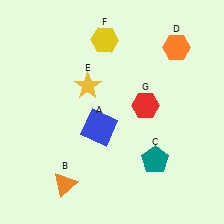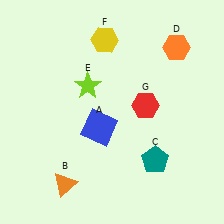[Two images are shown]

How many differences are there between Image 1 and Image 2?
There is 1 difference between the two images.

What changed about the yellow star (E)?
In Image 1, E is yellow. In Image 2, it changed to lime.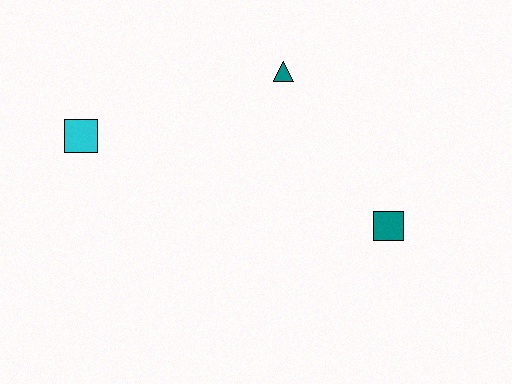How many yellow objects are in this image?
There are no yellow objects.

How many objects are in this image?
There are 3 objects.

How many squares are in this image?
There are 2 squares.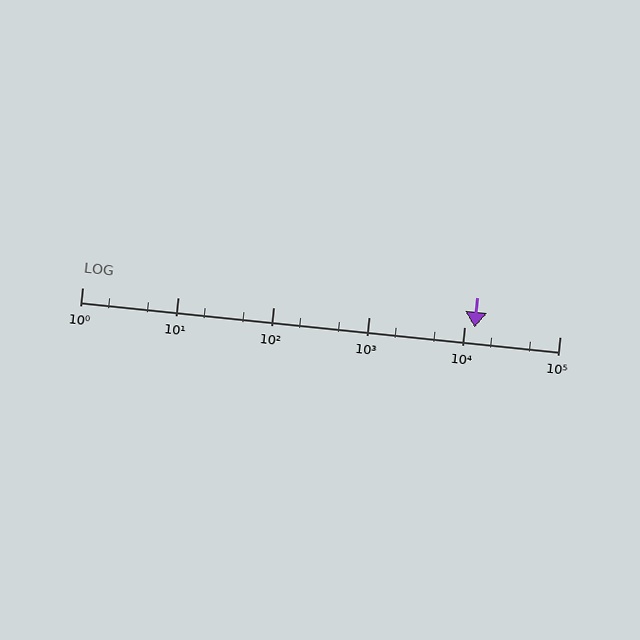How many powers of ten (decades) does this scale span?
The scale spans 5 decades, from 1 to 100000.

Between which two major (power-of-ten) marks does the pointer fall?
The pointer is between 10000 and 100000.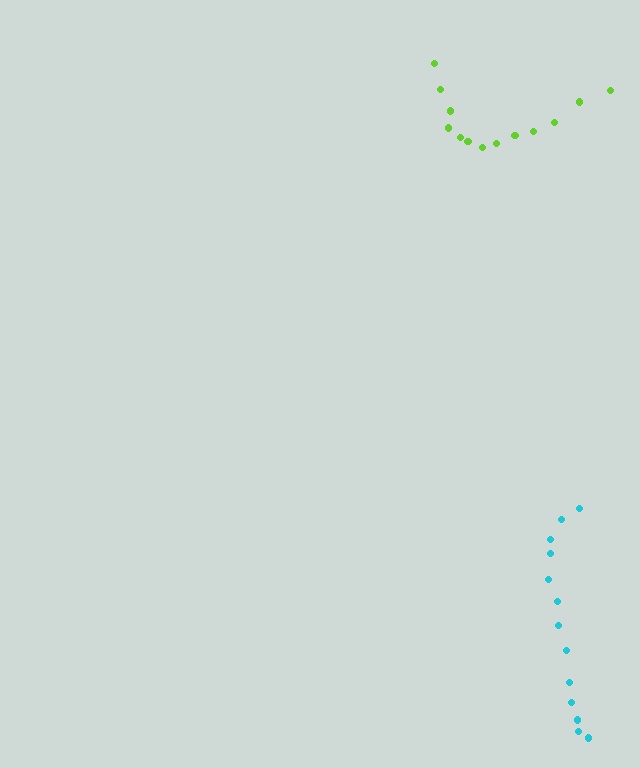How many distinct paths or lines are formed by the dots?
There are 2 distinct paths.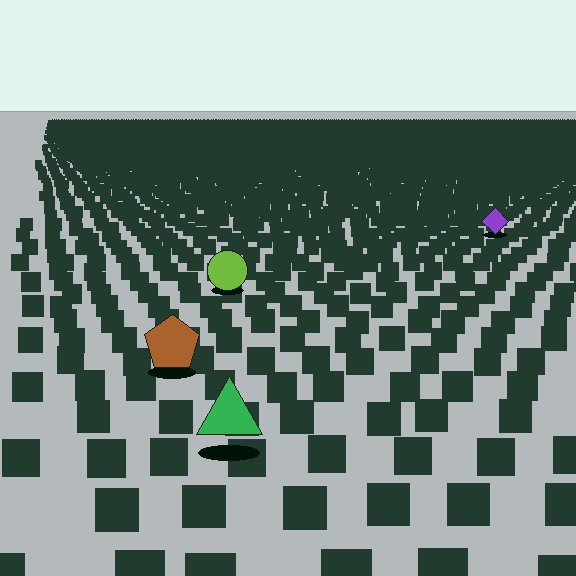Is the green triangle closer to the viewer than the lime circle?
Yes. The green triangle is closer — you can tell from the texture gradient: the ground texture is coarser near it.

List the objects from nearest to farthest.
From nearest to farthest: the green triangle, the brown pentagon, the lime circle, the purple diamond.